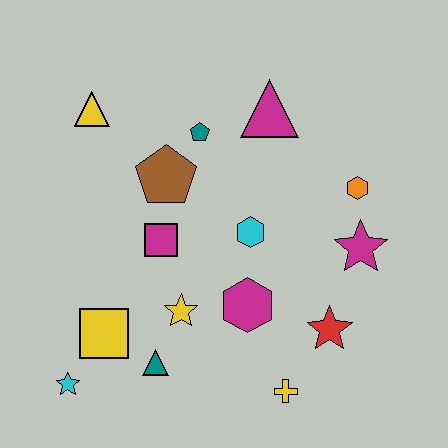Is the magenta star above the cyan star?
Yes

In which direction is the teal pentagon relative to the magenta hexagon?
The teal pentagon is above the magenta hexagon.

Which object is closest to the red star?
The yellow cross is closest to the red star.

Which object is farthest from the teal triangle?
The magenta triangle is farthest from the teal triangle.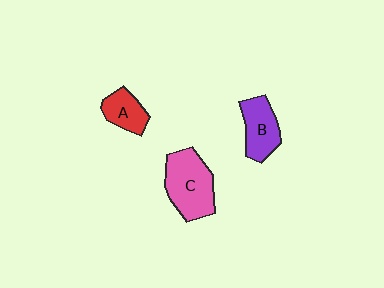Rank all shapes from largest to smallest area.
From largest to smallest: C (pink), B (purple), A (red).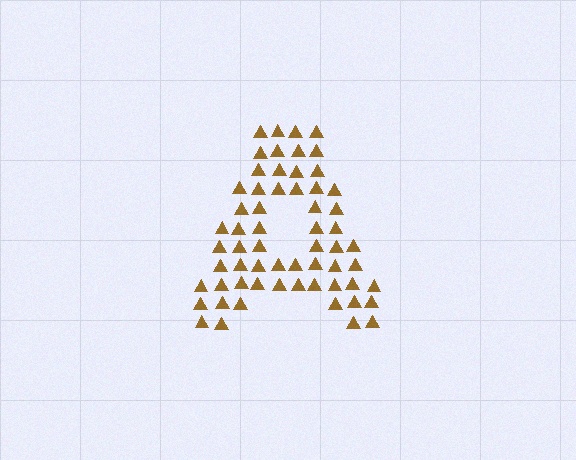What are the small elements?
The small elements are triangles.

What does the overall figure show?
The overall figure shows the letter A.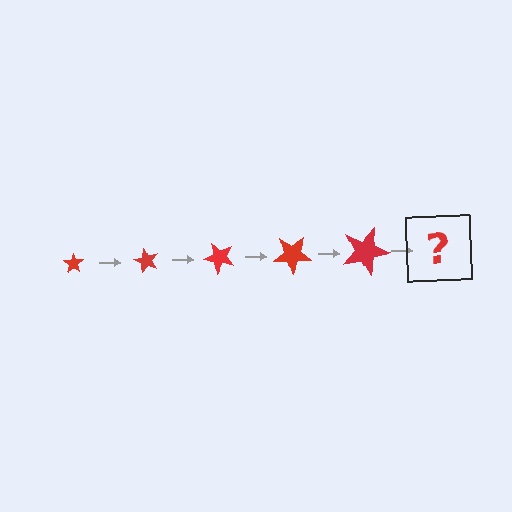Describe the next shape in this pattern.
It should be a star, larger than the previous one and rotated 300 degrees from the start.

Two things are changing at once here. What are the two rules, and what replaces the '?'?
The two rules are that the star grows larger each step and it rotates 60 degrees each step. The '?' should be a star, larger than the previous one and rotated 300 degrees from the start.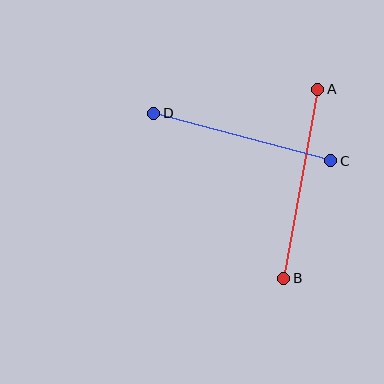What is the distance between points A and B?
The distance is approximately 192 pixels.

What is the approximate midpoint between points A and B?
The midpoint is at approximately (301, 184) pixels.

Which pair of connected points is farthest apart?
Points A and B are farthest apart.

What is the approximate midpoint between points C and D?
The midpoint is at approximately (242, 137) pixels.